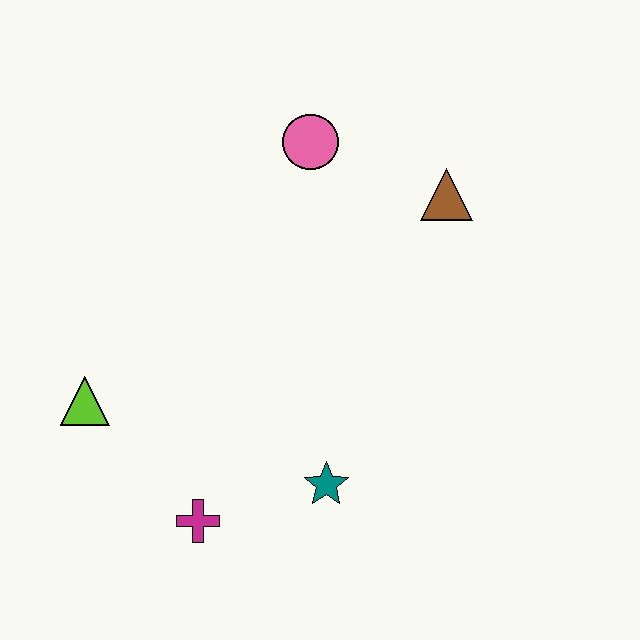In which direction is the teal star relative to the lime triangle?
The teal star is to the right of the lime triangle.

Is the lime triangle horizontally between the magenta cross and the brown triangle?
No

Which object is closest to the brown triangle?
The pink circle is closest to the brown triangle.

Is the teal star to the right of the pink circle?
Yes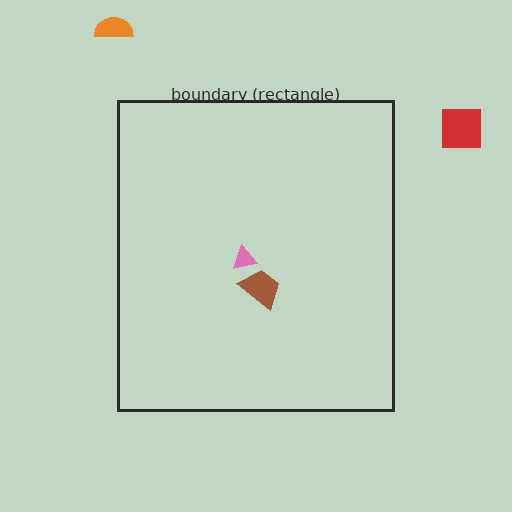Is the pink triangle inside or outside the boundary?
Inside.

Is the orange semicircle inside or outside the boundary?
Outside.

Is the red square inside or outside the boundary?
Outside.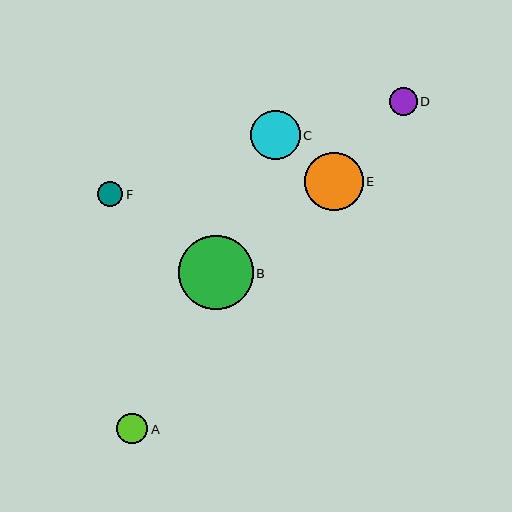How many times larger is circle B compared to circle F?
Circle B is approximately 3.0 times the size of circle F.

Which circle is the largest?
Circle B is the largest with a size of approximately 75 pixels.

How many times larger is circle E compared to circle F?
Circle E is approximately 2.4 times the size of circle F.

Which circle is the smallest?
Circle F is the smallest with a size of approximately 25 pixels.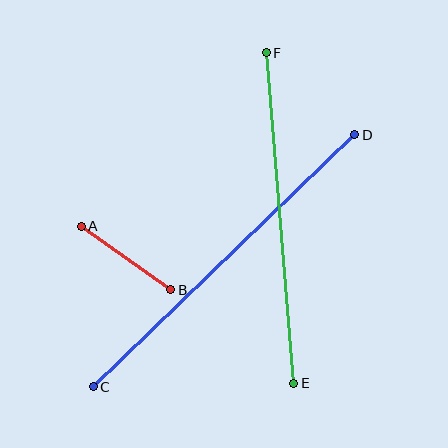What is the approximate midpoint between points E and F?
The midpoint is at approximately (280, 218) pixels.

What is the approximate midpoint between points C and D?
The midpoint is at approximately (224, 261) pixels.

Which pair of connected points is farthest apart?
Points C and D are farthest apart.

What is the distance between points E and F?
The distance is approximately 332 pixels.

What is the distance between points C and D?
The distance is approximately 363 pixels.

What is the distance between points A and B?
The distance is approximately 110 pixels.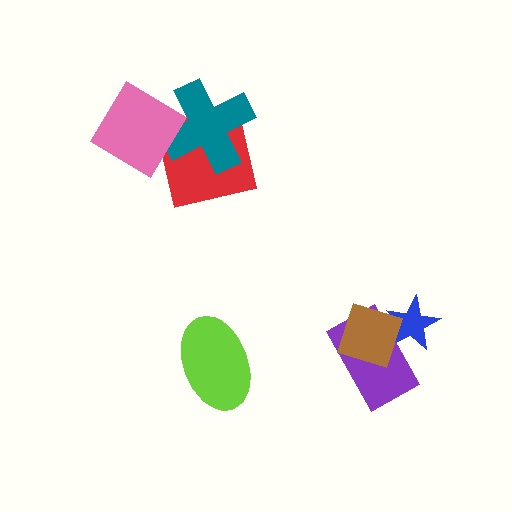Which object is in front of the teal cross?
The pink diamond is in front of the teal cross.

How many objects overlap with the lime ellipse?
0 objects overlap with the lime ellipse.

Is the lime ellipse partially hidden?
No, no other shape covers it.